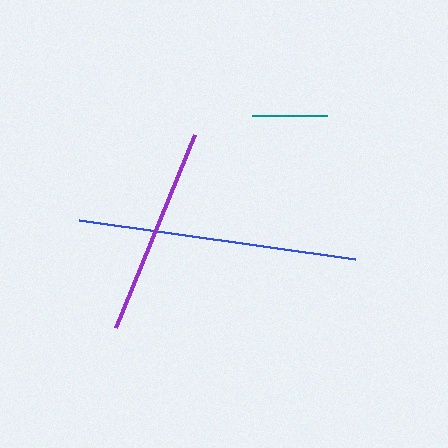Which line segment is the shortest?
The teal line is the shortest at approximately 75 pixels.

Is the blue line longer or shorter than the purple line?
The blue line is longer than the purple line.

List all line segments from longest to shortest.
From longest to shortest: blue, purple, teal.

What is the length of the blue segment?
The blue segment is approximately 279 pixels long.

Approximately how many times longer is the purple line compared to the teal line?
The purple line is approximately 2.8 times the length of the teal line.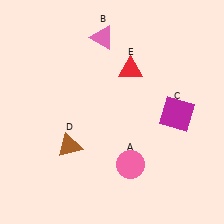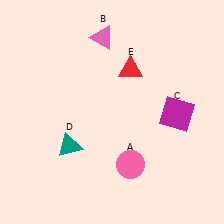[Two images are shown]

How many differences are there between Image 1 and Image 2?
There is 1 difference between the two images.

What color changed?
The triangle (D) changed from brown in Image 1 to teal in Image 2.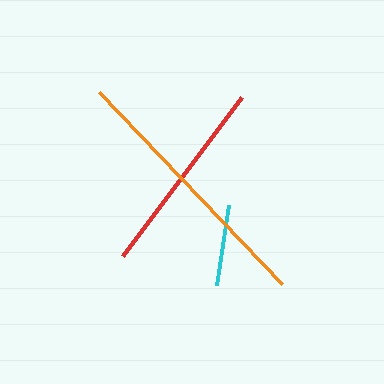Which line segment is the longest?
The orange line is the longest at approximately 265 pixels.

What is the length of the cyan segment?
The cyan segment is approximately 80 pixels long.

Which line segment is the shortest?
The cyan line is the shortest at approximately 80 pixels.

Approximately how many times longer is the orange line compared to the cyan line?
The orange line is approximately 3.3 times the length of the cyan line.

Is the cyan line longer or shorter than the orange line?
The orange line is longer than the cyan line.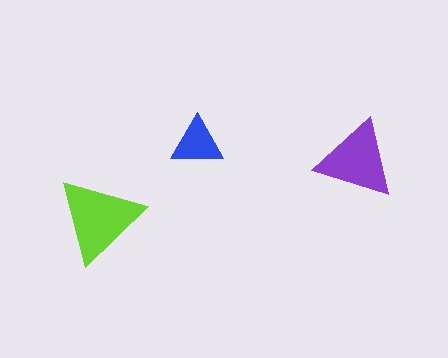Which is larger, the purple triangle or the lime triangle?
The lime one.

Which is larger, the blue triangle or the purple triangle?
The purple one.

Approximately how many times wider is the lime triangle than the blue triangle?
About 1.5 times wider.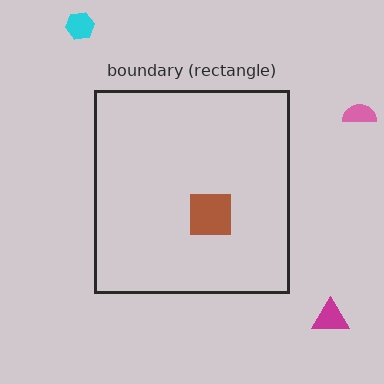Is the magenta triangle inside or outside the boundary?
Outside.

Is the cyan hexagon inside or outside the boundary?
Outside.